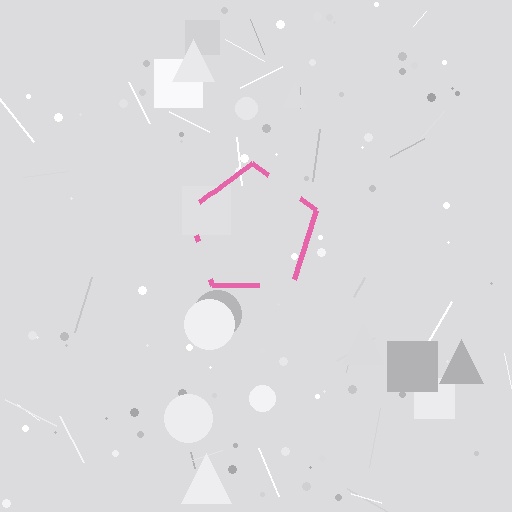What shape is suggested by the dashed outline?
The dashed outline suggests a pentagon.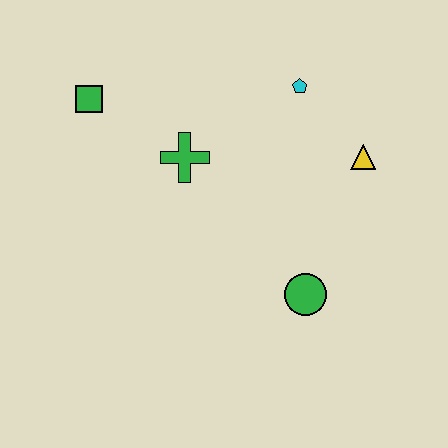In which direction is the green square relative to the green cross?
The green square is to the left of the green cross.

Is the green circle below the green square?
Yes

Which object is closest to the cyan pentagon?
The yellow triangle is closest to the cyan pentagon.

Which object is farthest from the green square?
The green circle is farthest from the green square.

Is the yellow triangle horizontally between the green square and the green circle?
No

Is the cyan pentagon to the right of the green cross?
Yes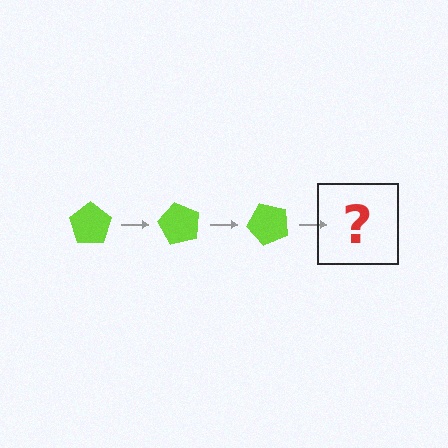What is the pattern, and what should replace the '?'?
The pattern is that the pentagon rotates 60 degrees each step. The '?' should be a lime pentagon rotated 180 degrees.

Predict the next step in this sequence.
The next step is a lime pentagon rotated 180 degrees.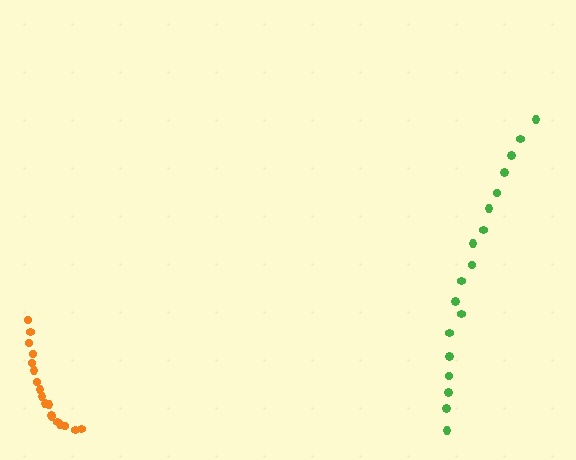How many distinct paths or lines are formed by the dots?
There are 2 distinct paths.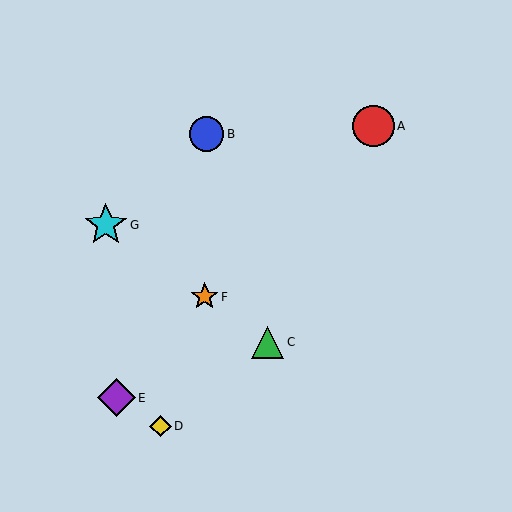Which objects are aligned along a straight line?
Objects C, F, G are aligned along a straight line.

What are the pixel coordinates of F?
Object F is at (205, 297).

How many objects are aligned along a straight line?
3 objects (C, F, G) are aligned along a straight line.